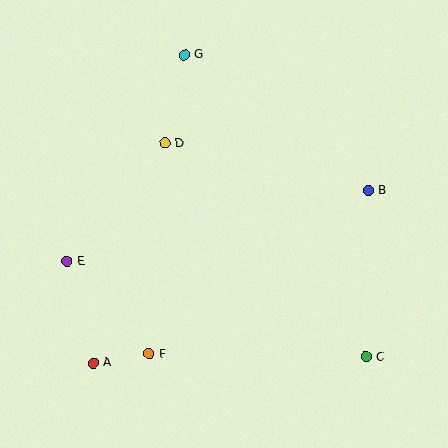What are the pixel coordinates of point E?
Point E is at (67, 261).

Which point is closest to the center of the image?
Point D at (165, 143) is closest to the center.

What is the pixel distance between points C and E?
The distance between C and E is 314 pixels.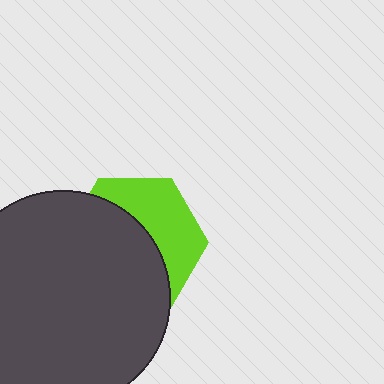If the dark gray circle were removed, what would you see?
You would see the complete lime hexagon.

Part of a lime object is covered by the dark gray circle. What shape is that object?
It is a hexagon.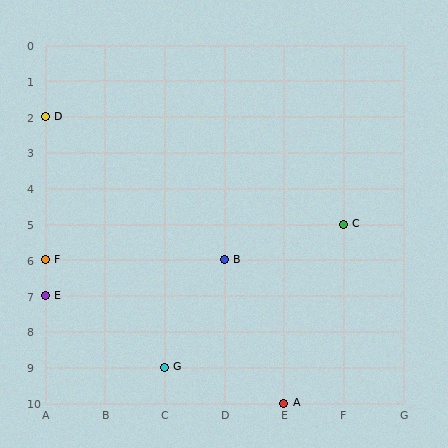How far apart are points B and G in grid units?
Points B and G are 1 column and 3 rows apart (about 3.2 grid units diagonally).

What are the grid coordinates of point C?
Point C is at grid coordinates (F, 5).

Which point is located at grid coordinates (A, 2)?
Point D is at (A, 2).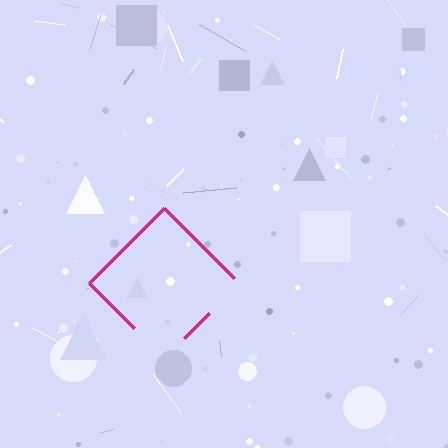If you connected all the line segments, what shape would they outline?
They would outline a diamond.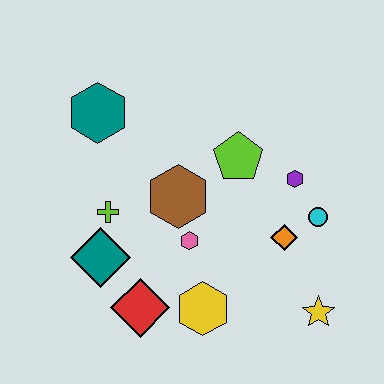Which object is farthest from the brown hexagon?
The yellow star is farthest from the brown hexagon.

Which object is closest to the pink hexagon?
The brown hexagon is closest to the pink hexagon.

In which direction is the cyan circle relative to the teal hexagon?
The cyan circle is to the right of the teal hexagon.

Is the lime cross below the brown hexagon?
Yes